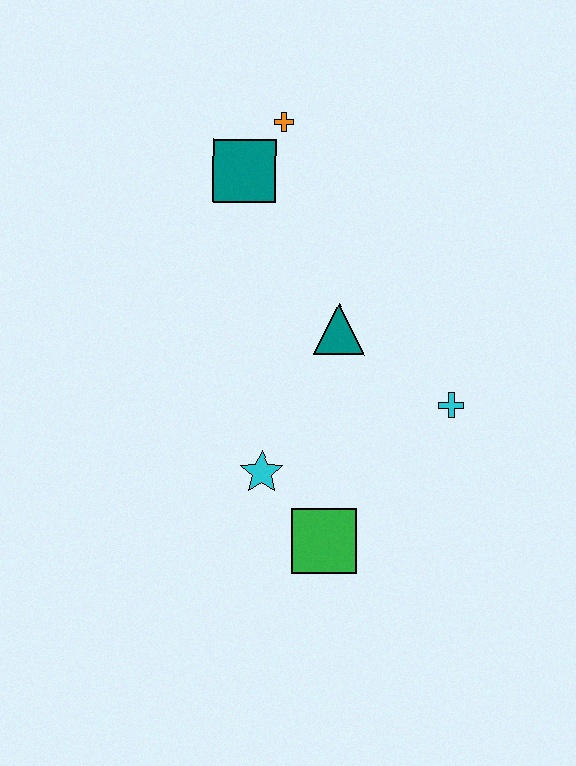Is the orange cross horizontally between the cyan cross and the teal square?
Yes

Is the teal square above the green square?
Yes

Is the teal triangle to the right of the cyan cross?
No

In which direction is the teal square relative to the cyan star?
The teal square is above the cyan star.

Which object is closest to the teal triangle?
The cyan cross is closest to the teal triangle.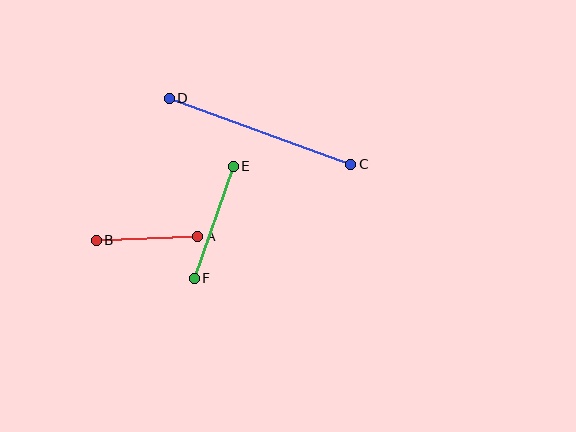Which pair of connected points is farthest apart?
Points C and D are farthest apart.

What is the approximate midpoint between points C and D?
The midpoint is at approximately (260, 131) pixels.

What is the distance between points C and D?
The distance is approximately 193 pixels.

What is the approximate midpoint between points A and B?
The midpoint is at approximately (147, 238) pixels.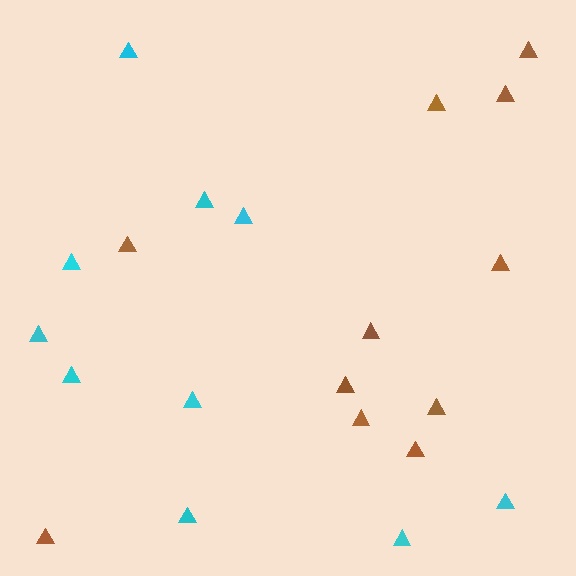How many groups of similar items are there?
There are 2 groups: one group of brown triangles (11) and one group of cyan triangles (10).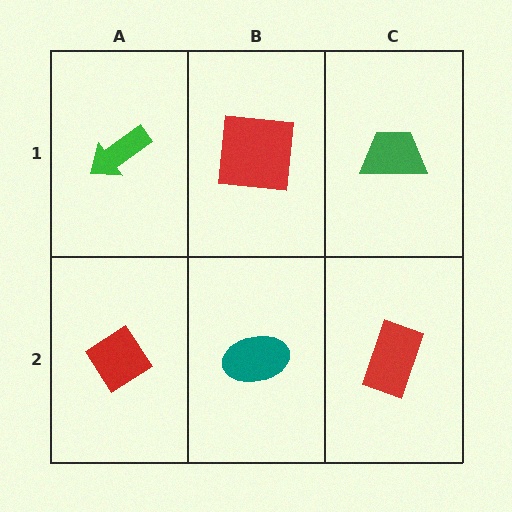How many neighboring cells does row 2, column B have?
3.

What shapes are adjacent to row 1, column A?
A red diamond (row 2, column A), a red square (row 1, column B).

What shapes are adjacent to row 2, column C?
A green trapezoid (row 1, column C), a teal ellipse (row 2, column B).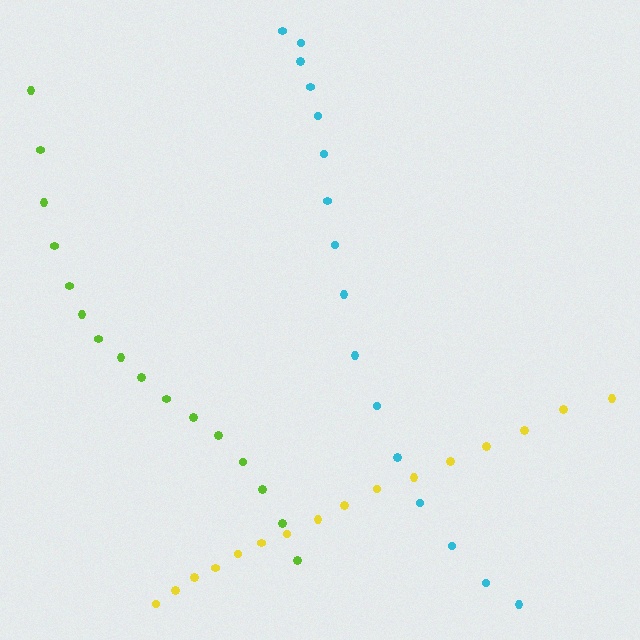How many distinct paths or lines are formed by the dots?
There are 3 distinct paths.